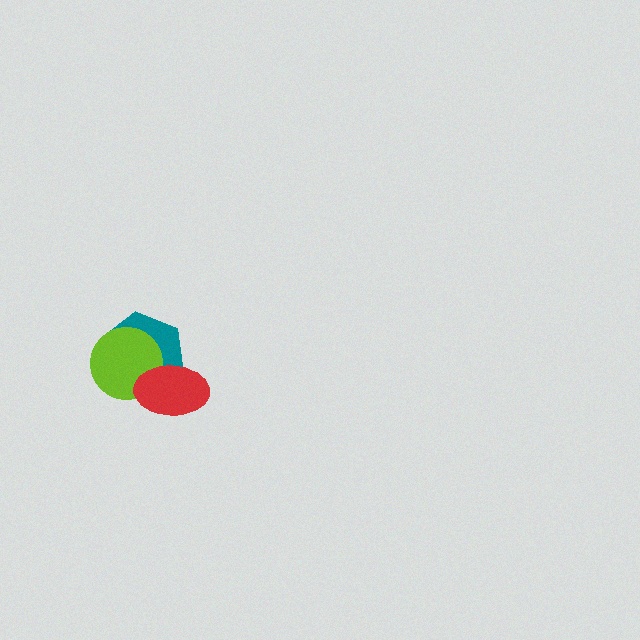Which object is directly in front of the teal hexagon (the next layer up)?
The lime circle is directly in front of the teal hexagon.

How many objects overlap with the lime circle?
2 objects overlap with the lime circle.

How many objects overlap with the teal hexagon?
2 objects overlap with the teal hexagon.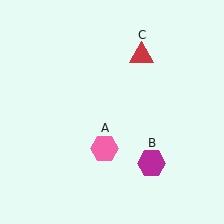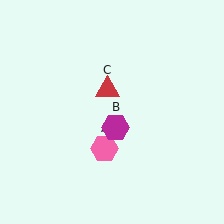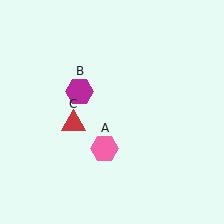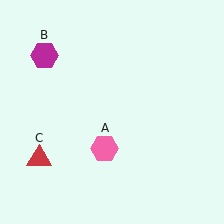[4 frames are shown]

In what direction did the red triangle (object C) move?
The red triangle (object C) moved down and to the left.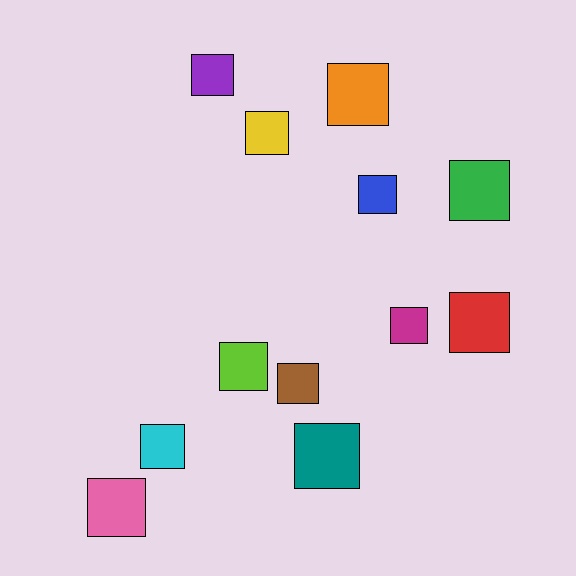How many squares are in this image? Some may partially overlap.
There are 12 squares.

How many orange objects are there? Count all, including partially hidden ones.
There is 1 orange object.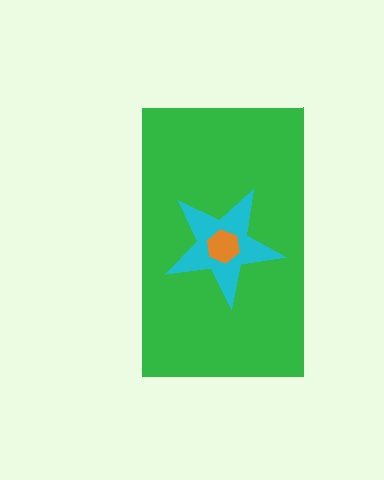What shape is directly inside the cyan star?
The orange hexagon.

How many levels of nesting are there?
3.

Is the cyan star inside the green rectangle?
Yes.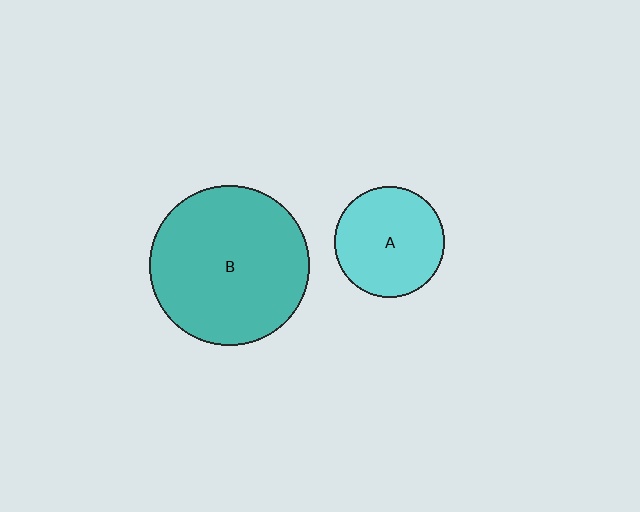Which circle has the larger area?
Circle B (teal).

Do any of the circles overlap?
No, none of the circles overlap.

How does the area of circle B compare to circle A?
Approximately 2.1 times.